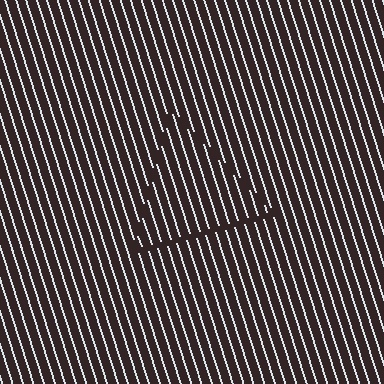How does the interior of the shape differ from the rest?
The interior of the shape contains the same grating, shifted by half a period — the contour is defined by the phase discontinuity where line-ends from the inner and outer gratings abut.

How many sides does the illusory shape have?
3 sides — the line-ends trace a triangle.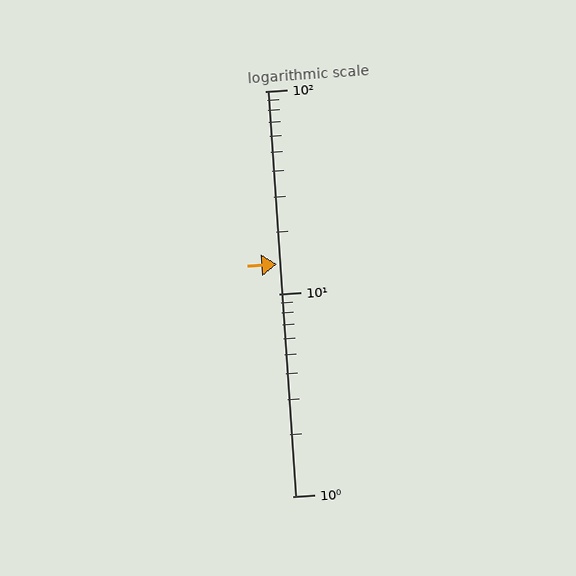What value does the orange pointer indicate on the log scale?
The pointer indicates approximately 14.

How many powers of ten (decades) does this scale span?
The scale spans 2 decades, from 1 to 100.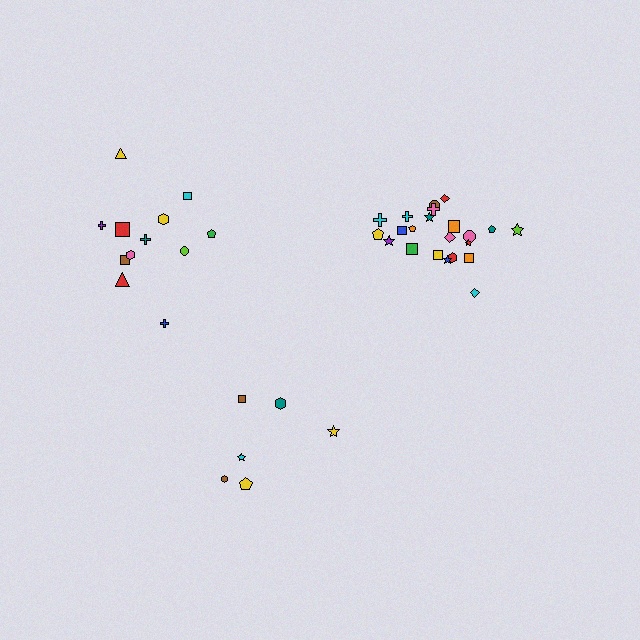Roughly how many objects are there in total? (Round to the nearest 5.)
Roughly 40 objects in total.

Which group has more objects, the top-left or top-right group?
The top-right group.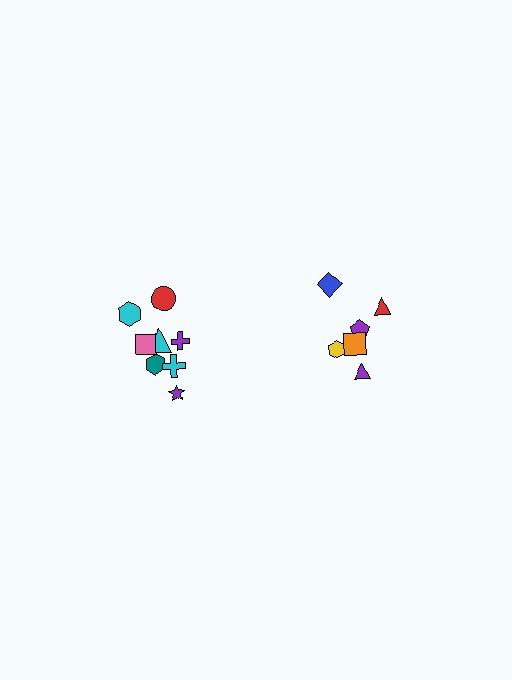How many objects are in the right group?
There are 6 objects.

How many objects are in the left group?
There are 8 objects.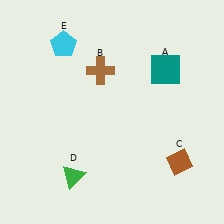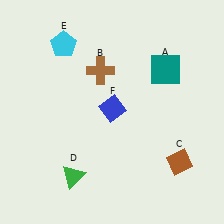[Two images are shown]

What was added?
A blue diamond (F) was added in Image 2.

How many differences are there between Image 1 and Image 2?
There is 1 difference between the two images.